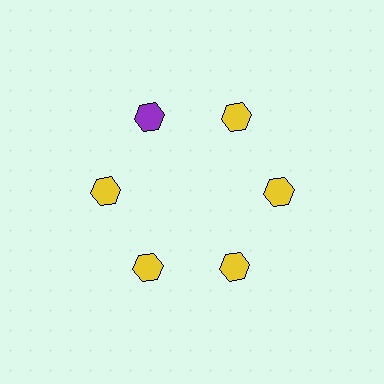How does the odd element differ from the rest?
It has a different color: purple instead of yellow.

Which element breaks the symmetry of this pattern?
The purple hexagon at roughly the 11 o'clock position breaks the symmetry. All other shapes are yellow hexagons.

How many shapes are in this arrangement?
There are 6 shapes arranged in a ring pattern.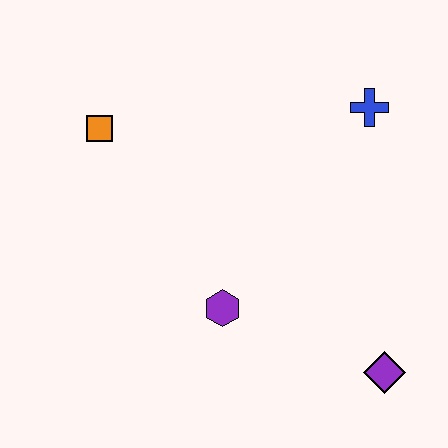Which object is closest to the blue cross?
The purple hexagon is closest to the blue cross.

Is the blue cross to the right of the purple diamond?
No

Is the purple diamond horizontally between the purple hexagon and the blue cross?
No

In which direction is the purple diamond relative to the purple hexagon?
The purple diamond is to the right of the purple hexagon.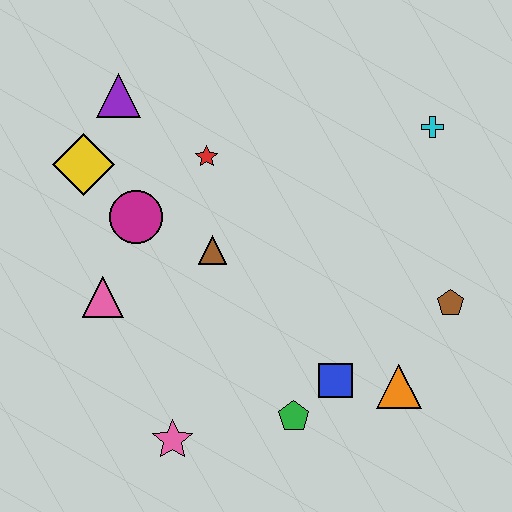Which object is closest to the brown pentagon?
The orange triangle is closest to the brown pentagon.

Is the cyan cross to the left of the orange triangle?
No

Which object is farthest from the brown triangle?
The cyan cross is farthest from the brown triangle.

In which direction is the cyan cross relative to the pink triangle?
The cyan cross is to the right of the pink triangle.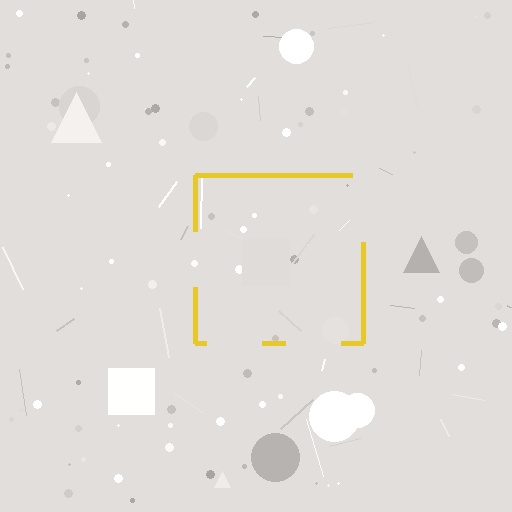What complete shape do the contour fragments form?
The contour fragments form a square.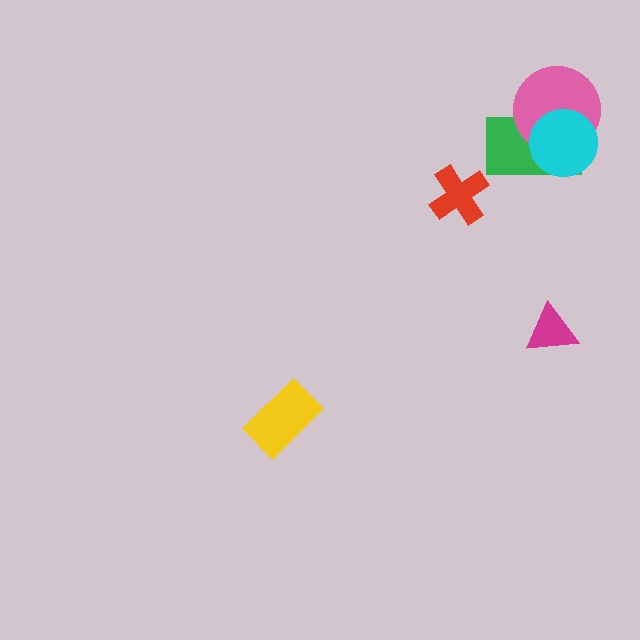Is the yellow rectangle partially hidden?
No, no other shape covers it.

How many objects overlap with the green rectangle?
2 objects overlap with the green rectangle.